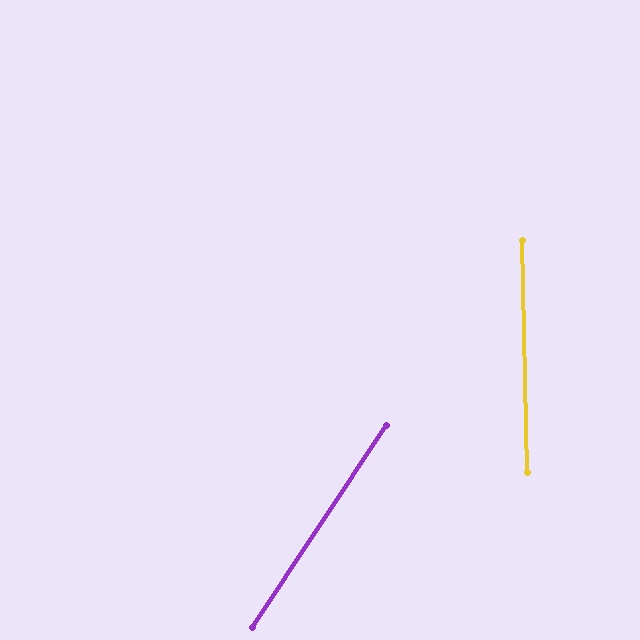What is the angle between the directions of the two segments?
Approximately 34 degrees.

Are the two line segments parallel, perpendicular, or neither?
Neither parallel nor perpendicular — they differ by about 34°.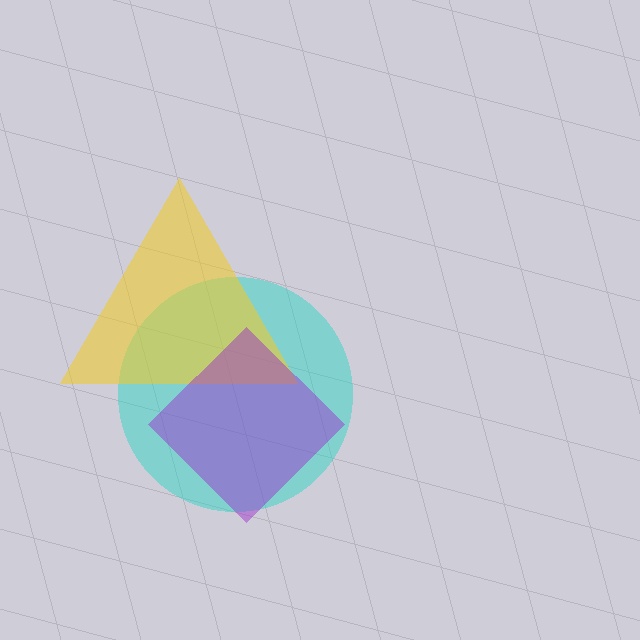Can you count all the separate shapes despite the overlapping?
Yes, there are 3 separate shapes.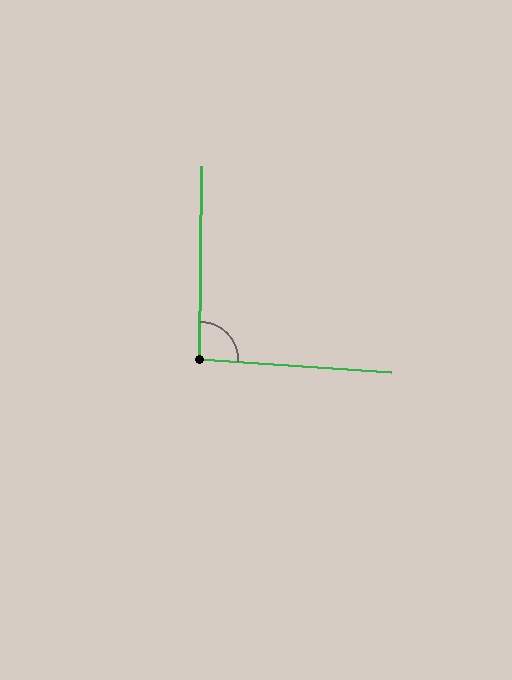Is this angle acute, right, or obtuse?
It is approximately a right angle.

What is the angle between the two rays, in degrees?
Approximately 94 degrees.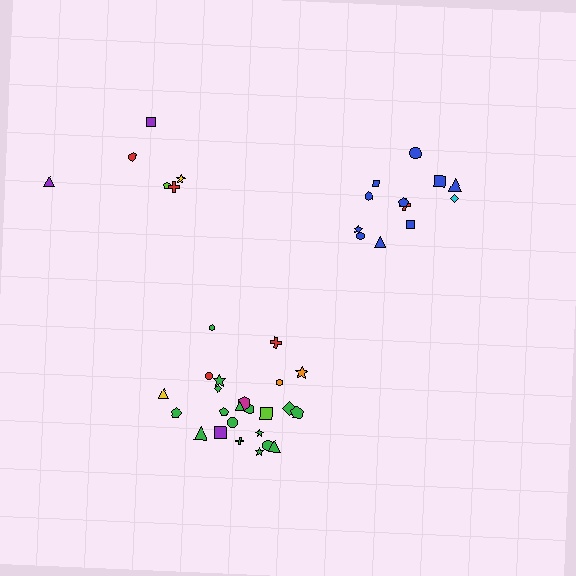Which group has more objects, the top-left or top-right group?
The top-right group.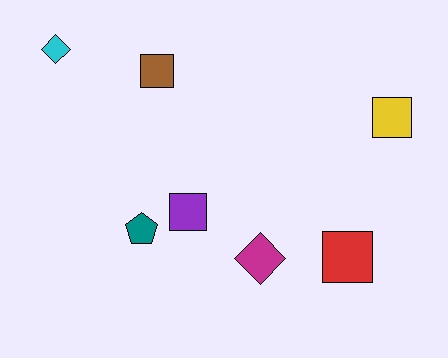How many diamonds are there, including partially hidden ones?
There are 2 diamonds.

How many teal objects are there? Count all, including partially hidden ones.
There is 1 teal object.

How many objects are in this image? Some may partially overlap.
There are 7 objects.